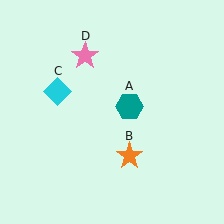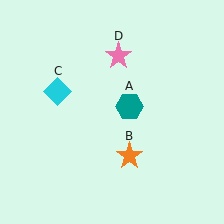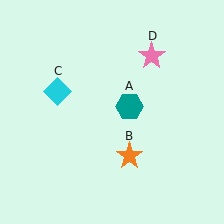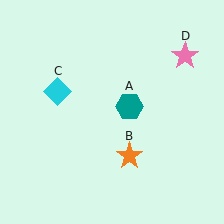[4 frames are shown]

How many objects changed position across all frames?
1 object changed position: pink star (object D).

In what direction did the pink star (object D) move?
The pink star (object D) moved right.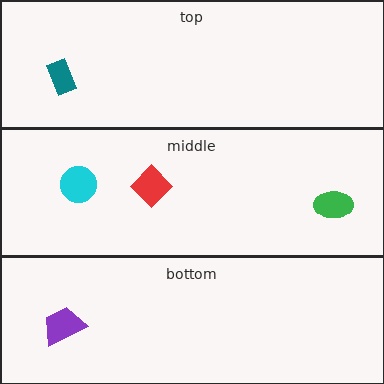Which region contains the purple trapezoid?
The bottom region.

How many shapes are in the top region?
1.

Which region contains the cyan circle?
The middle region.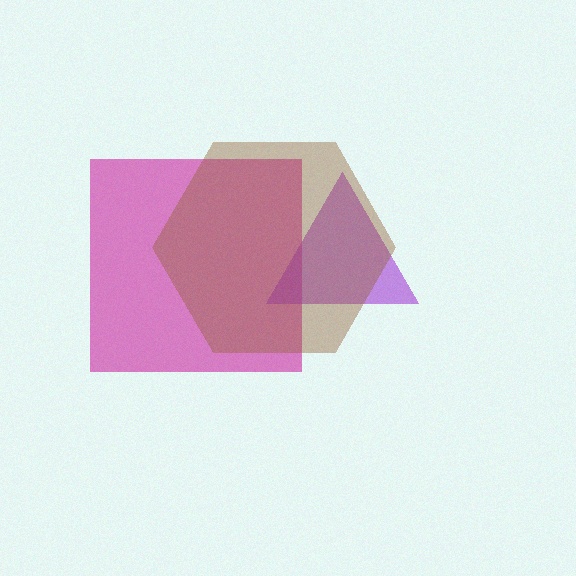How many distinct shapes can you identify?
There are 3 distinct shapes: a magenta square, a purple triangle, a brown hexagon.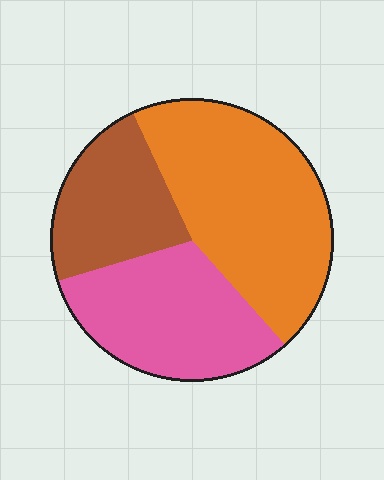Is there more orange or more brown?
Orange.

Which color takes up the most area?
Orange, at roughly 45%.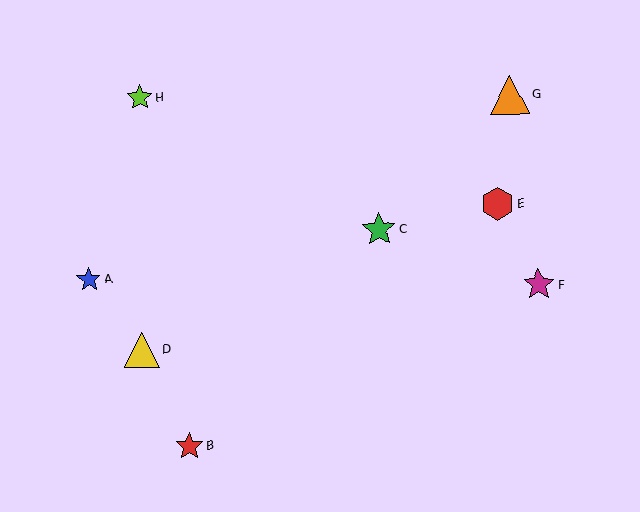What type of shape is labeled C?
Shape C is a green star.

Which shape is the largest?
The orange triangle (labeled G) is the largest.